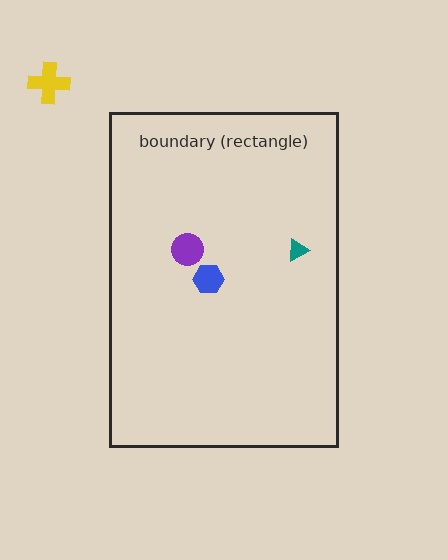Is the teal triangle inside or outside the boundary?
Inside.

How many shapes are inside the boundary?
3 inside, 1 outside.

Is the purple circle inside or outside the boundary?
Inside.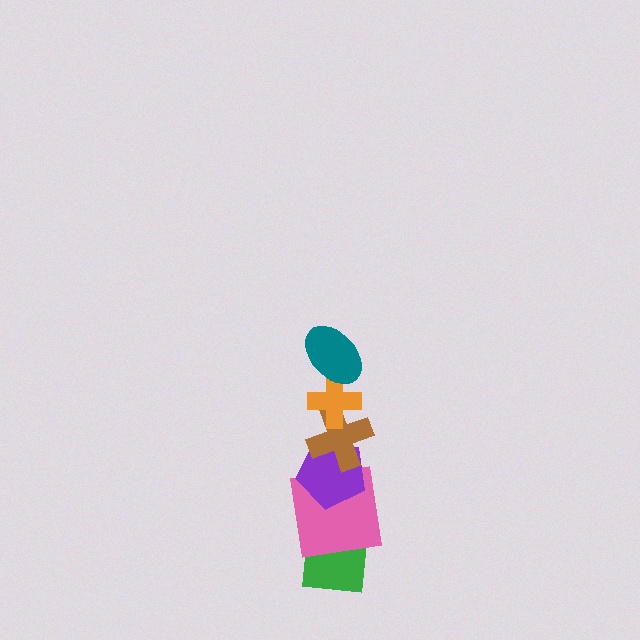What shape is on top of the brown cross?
The orange cross is on top of the brown cross.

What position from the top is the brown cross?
The brown cross is 3rd from the top.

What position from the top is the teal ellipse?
The teal ellipse is 1st from the top.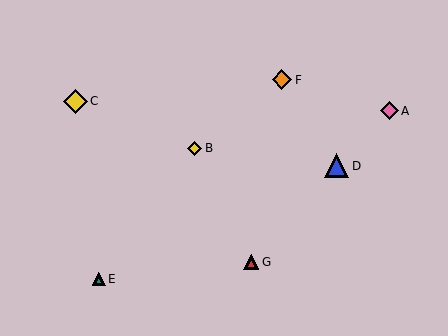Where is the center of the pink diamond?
The center of the pink diamond is at (389, 111).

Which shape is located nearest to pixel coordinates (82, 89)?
The yellow diamond (labeled C) at (75, 101) is nearest to that location.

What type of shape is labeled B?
Shape B is a yellow diamond.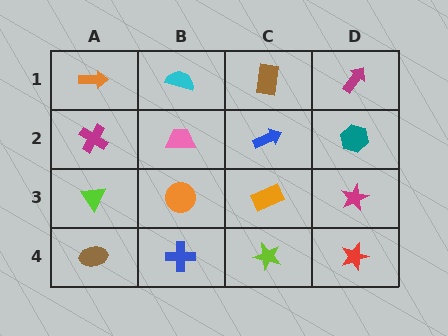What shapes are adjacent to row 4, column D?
A magenta star (row 3, column D), a lime star (row 4, column C).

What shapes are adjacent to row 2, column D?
A magenta arrow (row 1, column D), a magenta star (row 3, column D), a blue arrow (row 2, column C).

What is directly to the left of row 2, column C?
A pink trapezoid.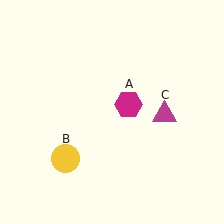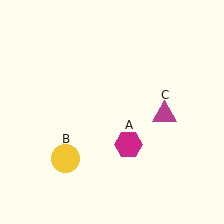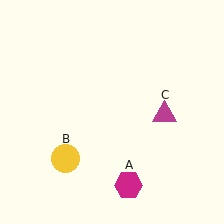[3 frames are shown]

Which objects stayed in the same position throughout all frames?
Yellow circle (object B) and magenta triangle (object C) remained stationary.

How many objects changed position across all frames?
1 object changed position: magenta hexagon (object A).